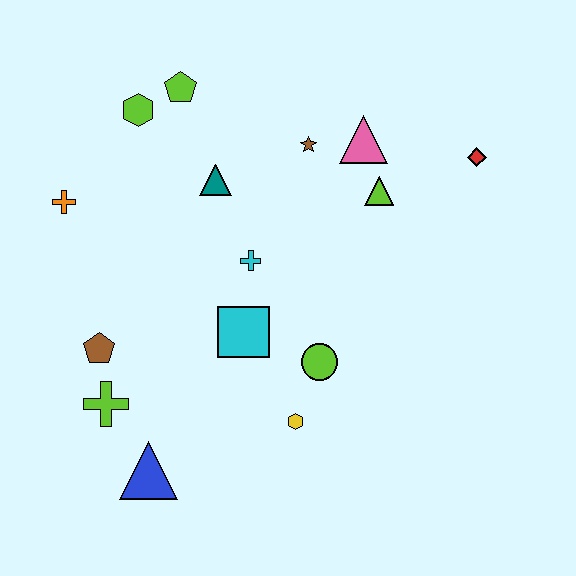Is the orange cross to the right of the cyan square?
No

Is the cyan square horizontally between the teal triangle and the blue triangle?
No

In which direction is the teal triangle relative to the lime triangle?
The teal triangle is to the left of the lime triangle.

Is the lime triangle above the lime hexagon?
No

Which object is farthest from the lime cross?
The red diamond is farthest from the lime cross.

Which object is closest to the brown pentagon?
The lime cross is closest to the brown pentagon.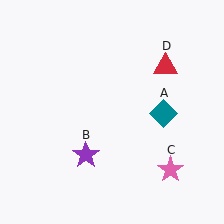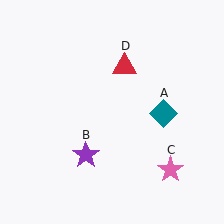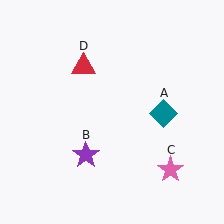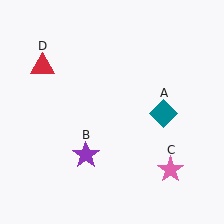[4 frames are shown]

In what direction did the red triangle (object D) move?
The red triangle (object D) moved left.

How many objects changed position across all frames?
1 object changed position: red triangle (object D).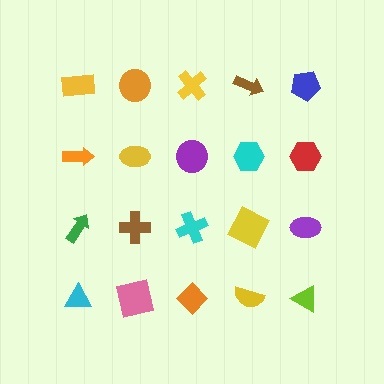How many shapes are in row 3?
5 shapes.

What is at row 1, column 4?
A brown arrow.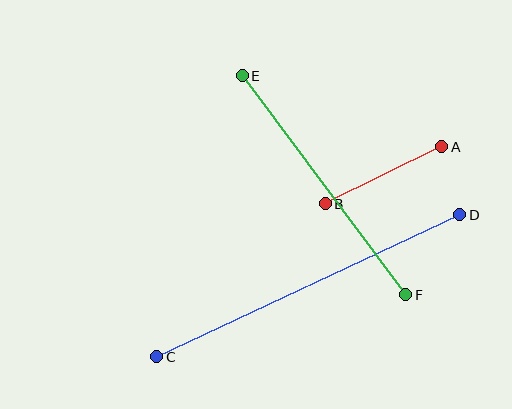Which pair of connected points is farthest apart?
Points C and D are farthest apart.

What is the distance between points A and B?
The distance is approximately 130 pixels.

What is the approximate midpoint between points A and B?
The midpoint is at approximately (383, 175) pixels.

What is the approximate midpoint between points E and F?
The midpoint is at approximately (324, 185) pixels.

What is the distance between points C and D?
The distance is approximately 335 pixels.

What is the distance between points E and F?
The distance is approximately 273 pixels.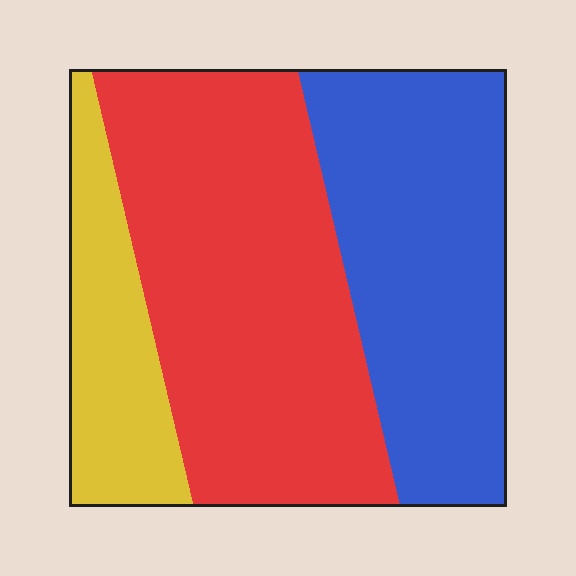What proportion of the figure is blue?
Blue covers 36% of the figure.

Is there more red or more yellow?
Red.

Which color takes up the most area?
Red, at roughly 45%.